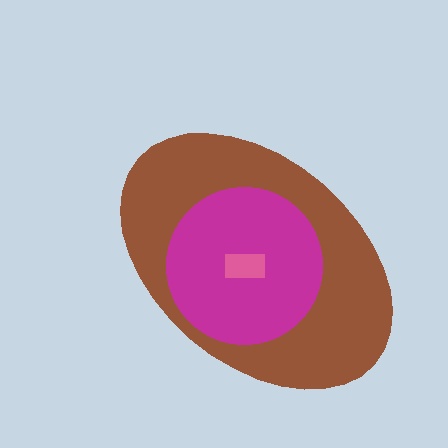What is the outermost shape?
The brown ellipse.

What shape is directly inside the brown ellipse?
The magenta circle.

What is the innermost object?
The pink rectangle.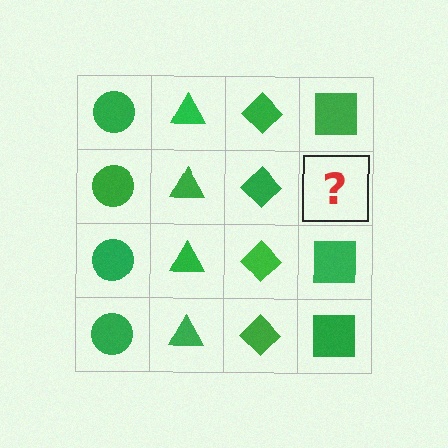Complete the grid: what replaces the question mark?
The question mark should be replaced with a green square.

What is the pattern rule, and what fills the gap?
The rule is that each column has a consistent shape. The gap should be filled with a green square.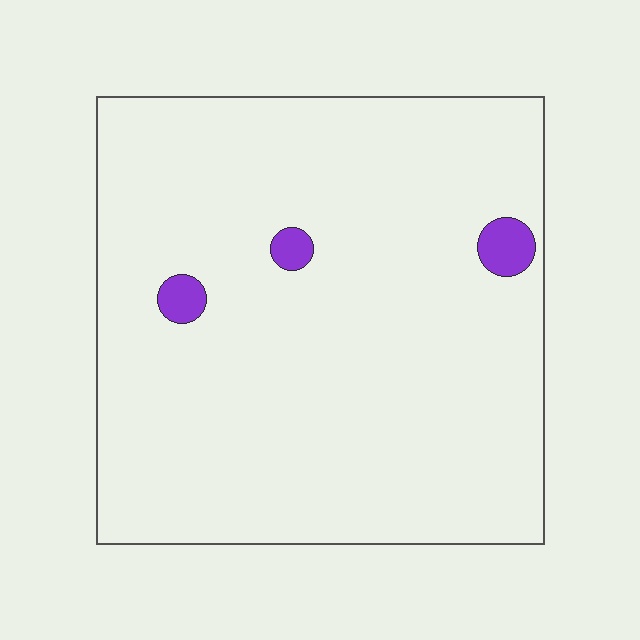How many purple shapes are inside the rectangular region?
3.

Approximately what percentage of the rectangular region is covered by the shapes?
Approximately 5%.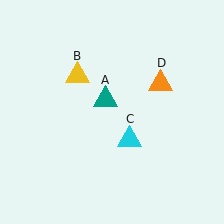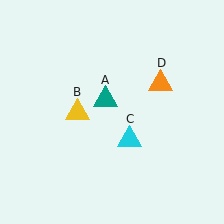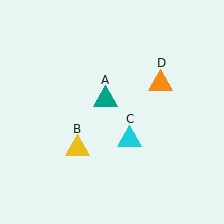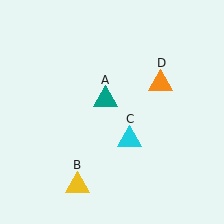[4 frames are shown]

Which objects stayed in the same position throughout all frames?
Teal triangle (object A) and cyan triangle (object C) and orange triangle (object D) remained stationary.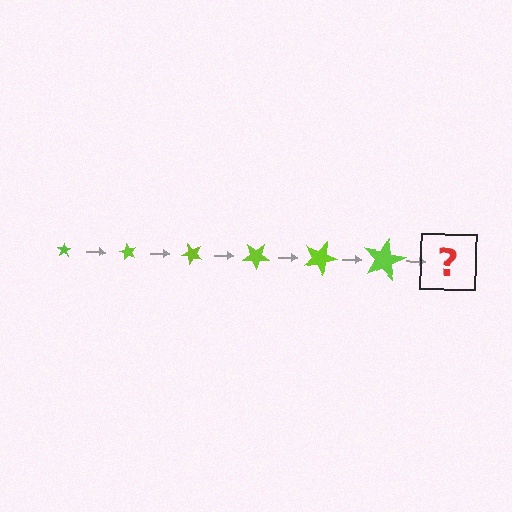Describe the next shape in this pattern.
It should be a star, larger than the previous one and rotated 360 degrees from the start.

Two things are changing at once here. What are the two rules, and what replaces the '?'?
The two rules are that the star grows larger each step and it rotates 60 degrees each step. The '?' should be a star, larger than the previous one and rotated 360 degrees from the start.